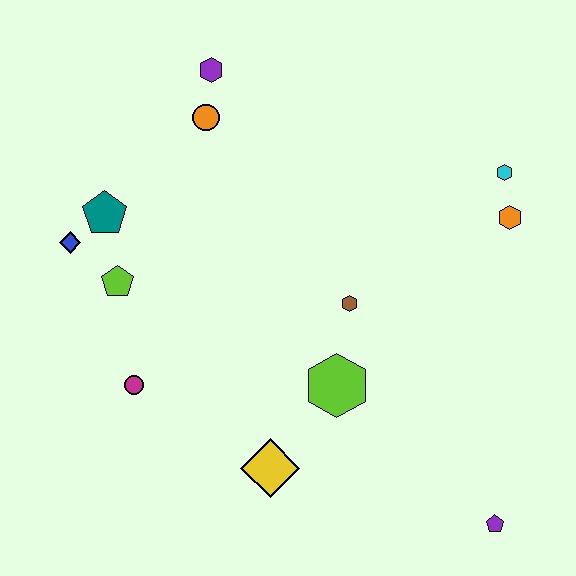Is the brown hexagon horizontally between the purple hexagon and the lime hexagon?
No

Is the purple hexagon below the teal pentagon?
No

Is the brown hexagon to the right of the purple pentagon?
No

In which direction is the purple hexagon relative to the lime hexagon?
The purple hexagon is above the lime hexagon.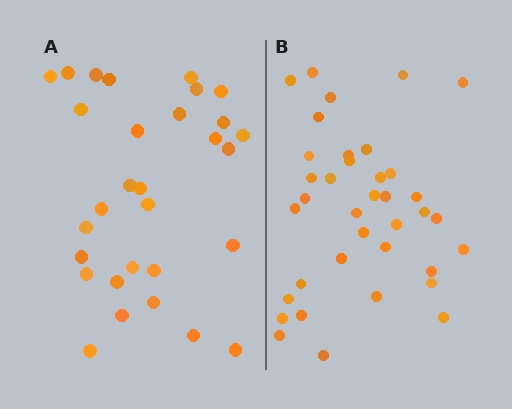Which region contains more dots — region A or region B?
Region B (the right region) has more dots.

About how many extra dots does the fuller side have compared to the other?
Region B has roughly 8 or so more dots than region A.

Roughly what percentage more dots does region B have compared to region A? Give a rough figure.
About 25% more.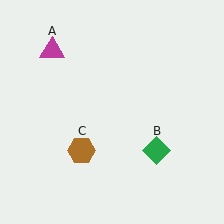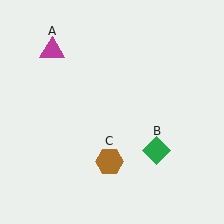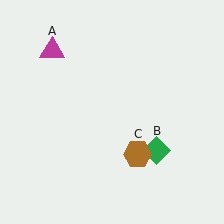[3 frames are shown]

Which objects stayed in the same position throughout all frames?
Magenta triangle (object A) and green diamond (object B) remained stationary.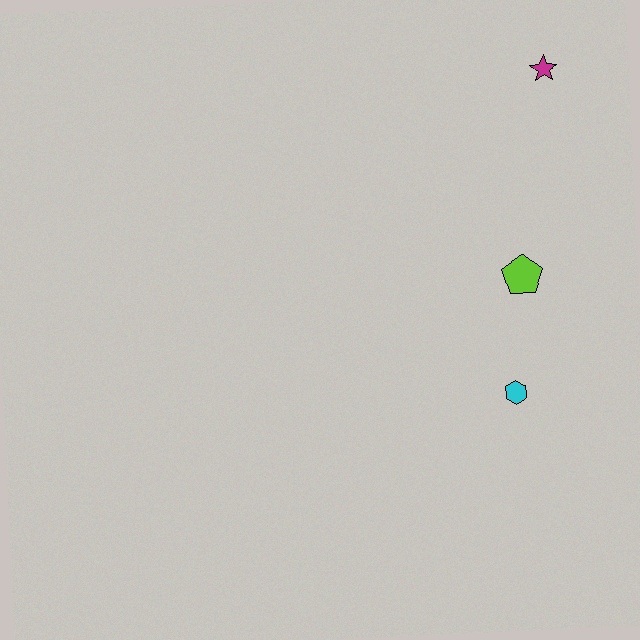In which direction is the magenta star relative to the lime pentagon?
The magenta star is above the lime pentagon.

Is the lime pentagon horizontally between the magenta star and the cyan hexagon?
Yes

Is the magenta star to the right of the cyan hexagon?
Yes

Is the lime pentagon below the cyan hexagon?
No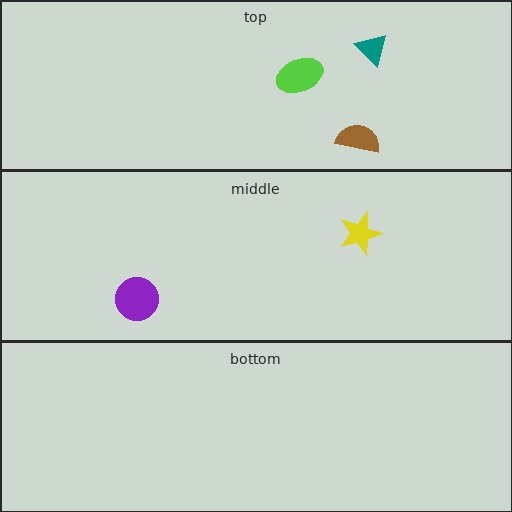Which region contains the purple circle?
The middle region.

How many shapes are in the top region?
3.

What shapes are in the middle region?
The yellow star, the purple circle.